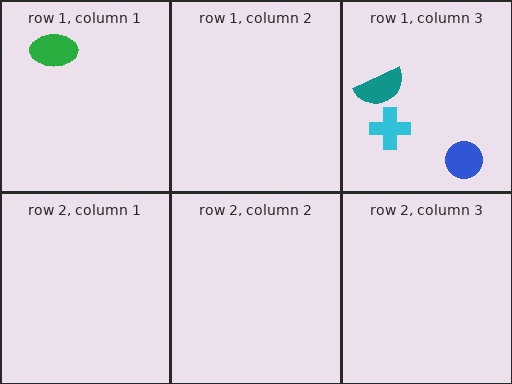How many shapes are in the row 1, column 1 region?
1.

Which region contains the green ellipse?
The row 1, column 1 region.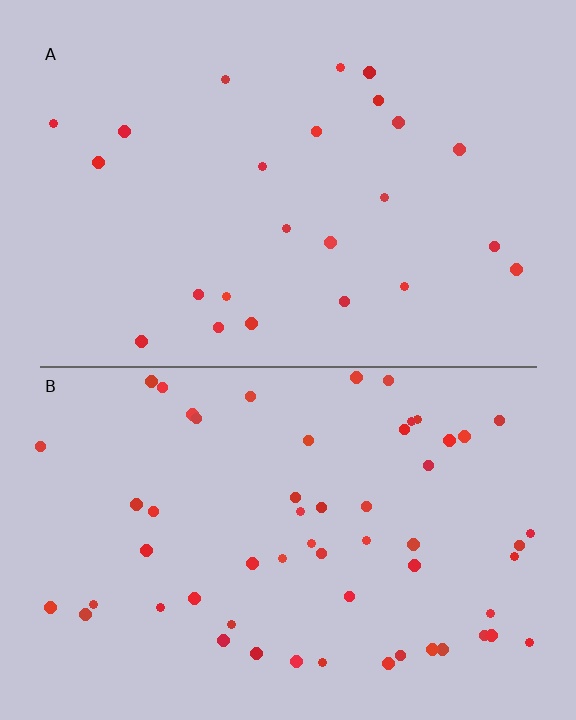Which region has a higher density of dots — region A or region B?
B (the bottom).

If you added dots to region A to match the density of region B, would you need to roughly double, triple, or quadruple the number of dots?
Approximately double.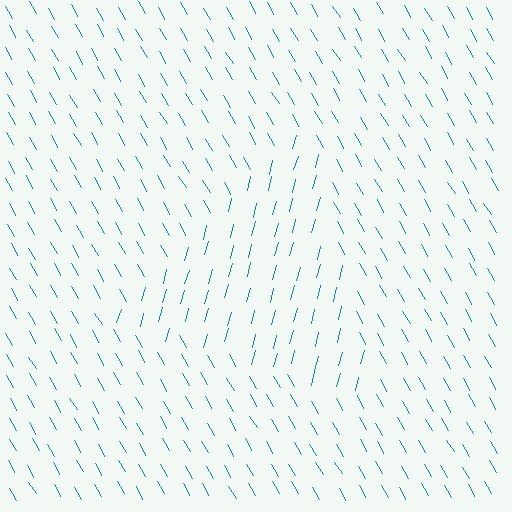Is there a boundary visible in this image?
Yes, there is a texture boundary formed by a change in line orientation.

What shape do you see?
I see a triangle.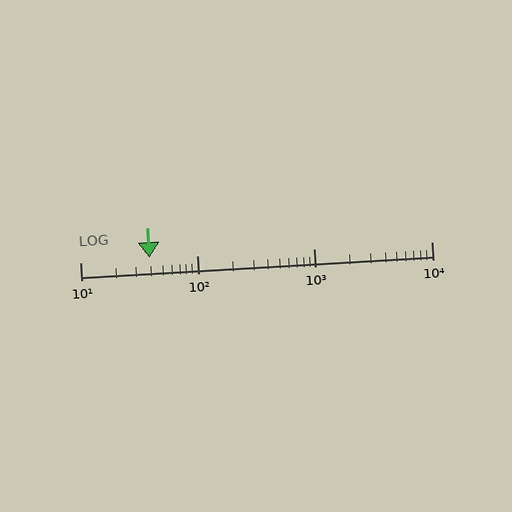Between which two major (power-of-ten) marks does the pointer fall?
The pointer is between 10 and 100.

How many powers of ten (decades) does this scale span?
The scale spans 3 decades, from 10 to 10000.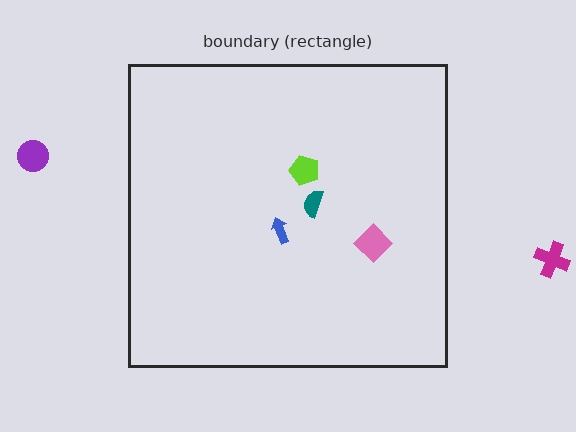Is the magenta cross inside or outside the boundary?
Outside.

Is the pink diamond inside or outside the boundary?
Inside.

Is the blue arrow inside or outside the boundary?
Inside.